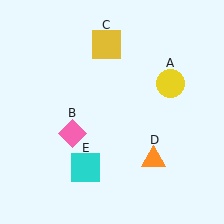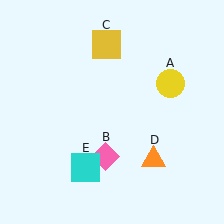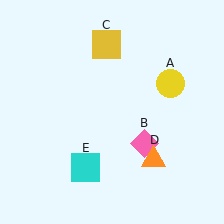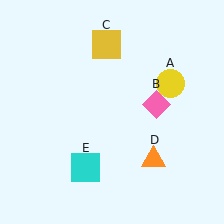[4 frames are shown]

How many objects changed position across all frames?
1 object changed position: pink diamond (object B).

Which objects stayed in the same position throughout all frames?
Yellow circle (object A) and yellow square (object C) and orange triangle (object D) and cyan square (object E) remained stationary.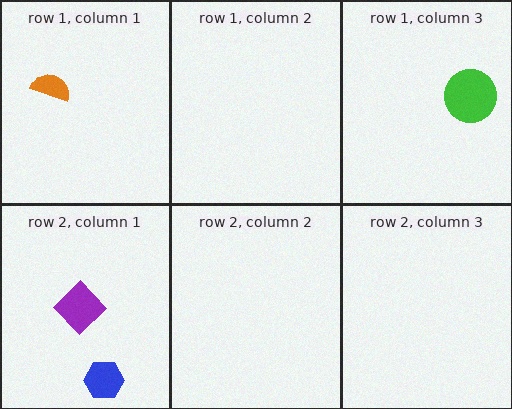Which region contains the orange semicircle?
The row 1, column 1 region.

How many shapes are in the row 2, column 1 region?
2.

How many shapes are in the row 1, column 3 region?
1.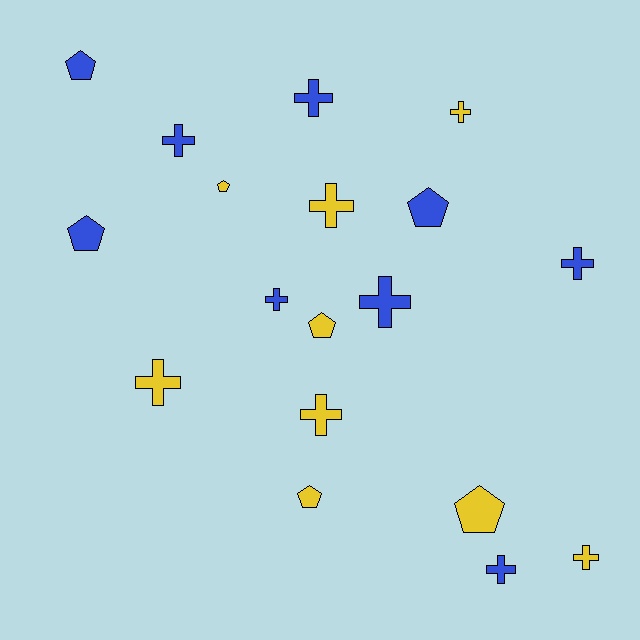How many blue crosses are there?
There are 6 blue crosses.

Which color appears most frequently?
Blue, with 9 objects.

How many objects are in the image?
There are 18 objects.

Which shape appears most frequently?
Cross, with 11 objects.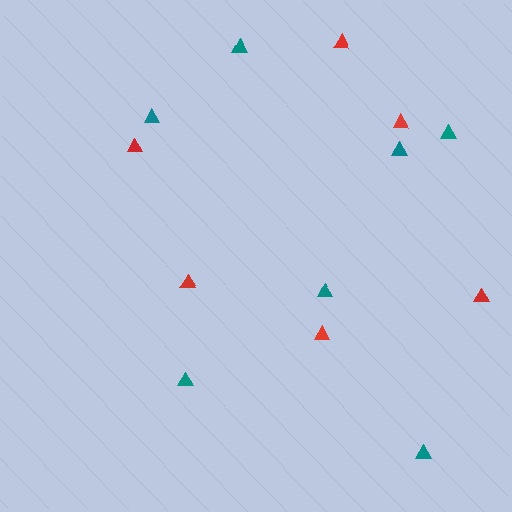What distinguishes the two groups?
There are 2 groups: one group of red triangles (6) and one group of teal triangles (7).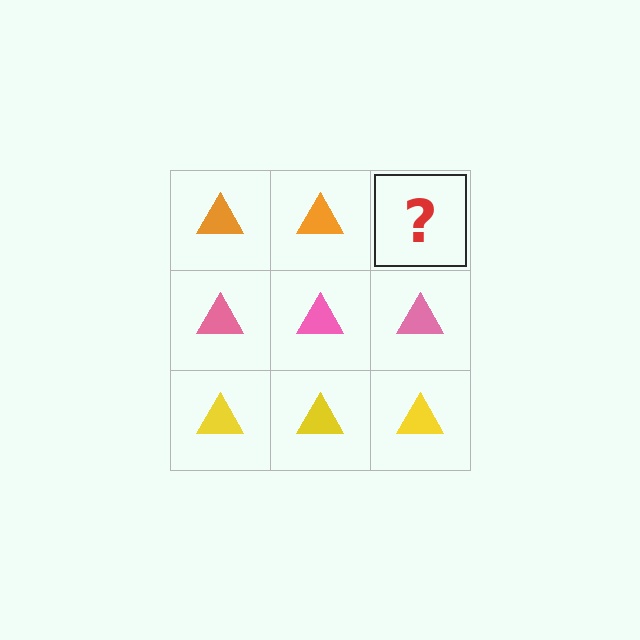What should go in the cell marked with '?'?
The missing cell should contain an orange triangle.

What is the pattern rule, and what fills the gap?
The rule is that each row has a consistent color. The gap should be filled with an orange triangle.